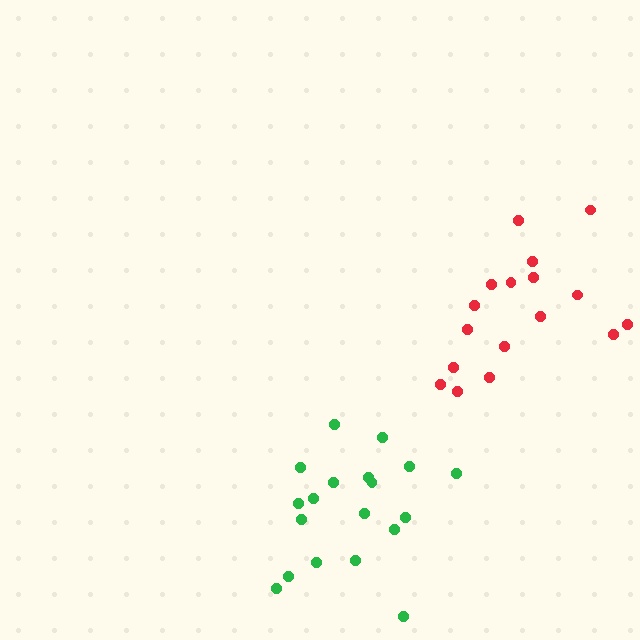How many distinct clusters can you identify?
There are 2 distinct clusters.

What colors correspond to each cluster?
The clusters are colored: red, green.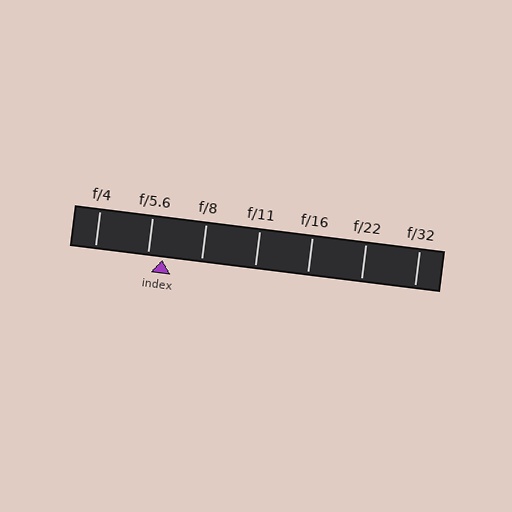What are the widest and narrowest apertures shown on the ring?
The widest aperture shown is f/4 and the narrowest is f/32.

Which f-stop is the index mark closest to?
The index mark is closest to f/5.6.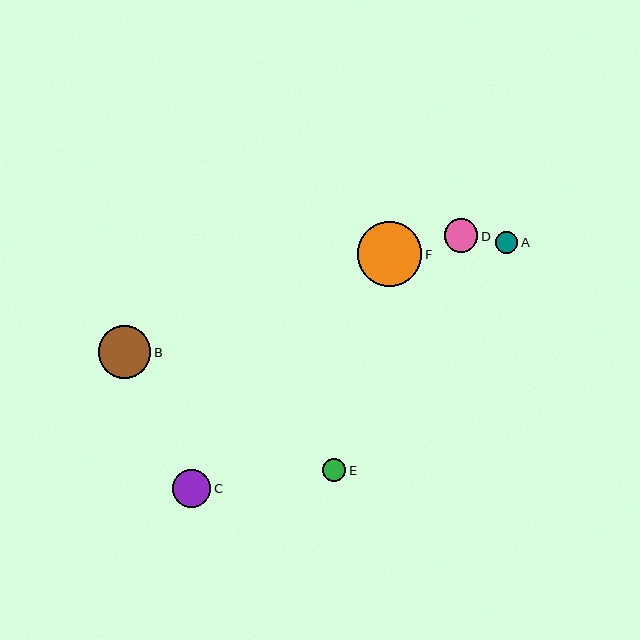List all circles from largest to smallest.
From largest to smallest: F, B, C, D, E, A.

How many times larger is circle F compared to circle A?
Circle F is approximately 2.9 times the size of circle A.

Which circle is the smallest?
Circle A is the smallest with a size of approximately 22 pixels.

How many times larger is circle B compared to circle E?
Circle B is approximately 2.2 times the size of circle E.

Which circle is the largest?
Circle F is the largest with a size of approximately 64 pixels.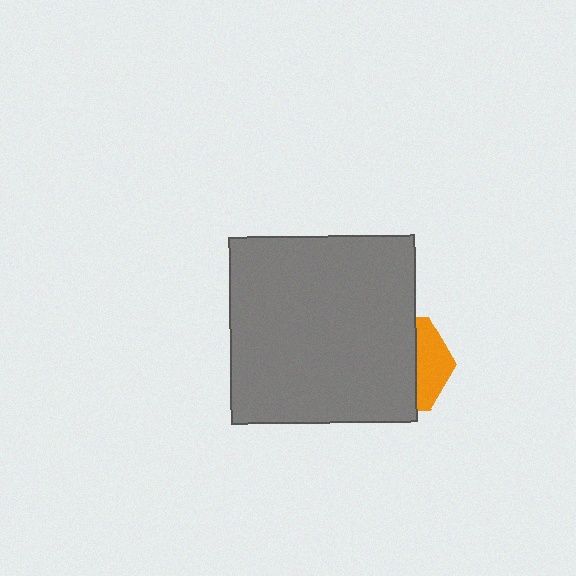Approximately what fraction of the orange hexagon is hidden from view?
Roughly 67% of the orange hexagon is hidden behind the gray square.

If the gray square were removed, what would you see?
You would see the complete orange hexagon.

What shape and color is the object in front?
The object in front is a gray square.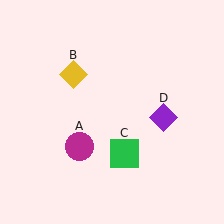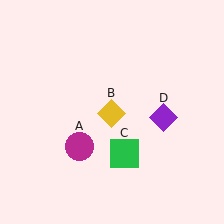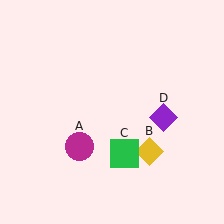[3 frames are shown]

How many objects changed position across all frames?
1 object changed position: yellow diamond (object B).